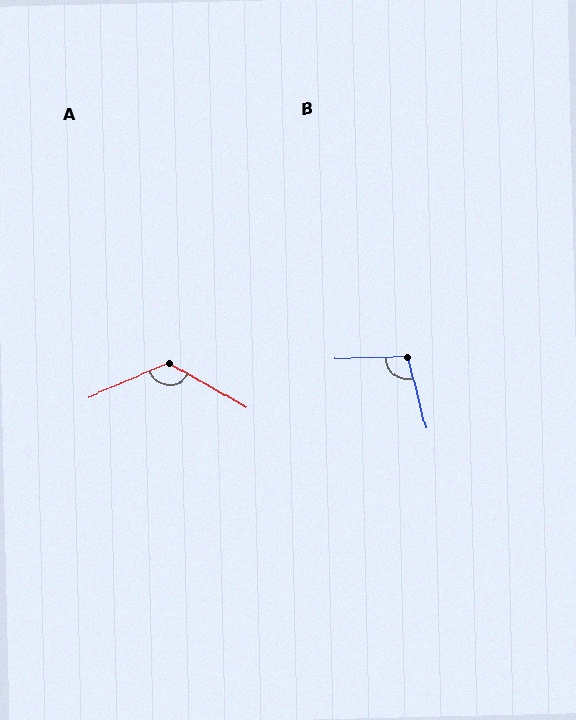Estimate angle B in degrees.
Approximately 104 degrees.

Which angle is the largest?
A, at approximately 127 degrees.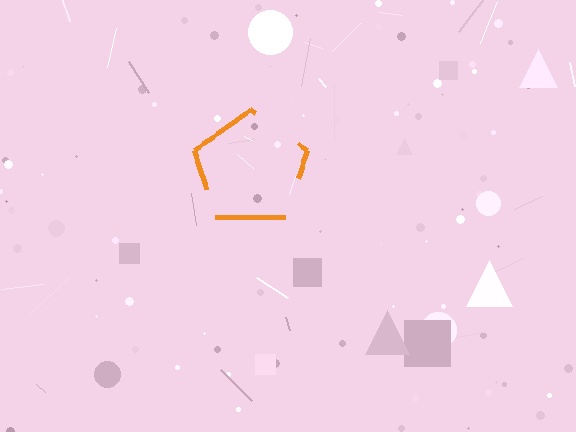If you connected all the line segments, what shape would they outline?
They would outline a pentagon.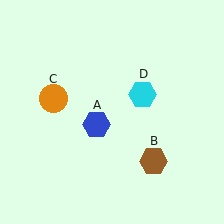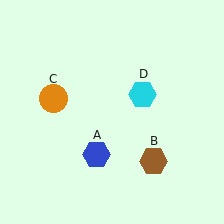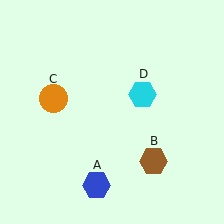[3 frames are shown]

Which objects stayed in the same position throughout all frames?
Brown hexagon (object B) and orange circle (object C) and cyan hexagon (object D) remained stationary.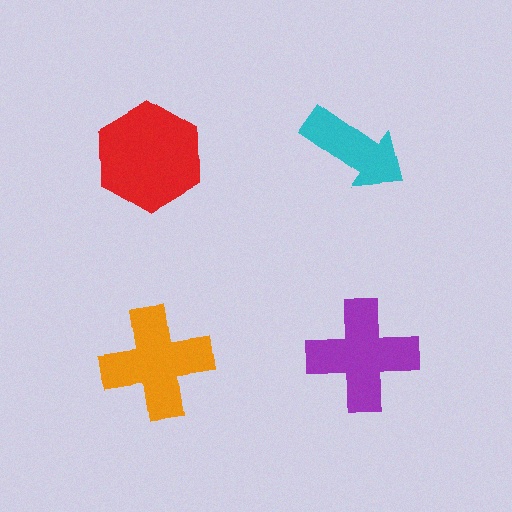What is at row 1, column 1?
A red hexagon.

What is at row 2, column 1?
An orange cross.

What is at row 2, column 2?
A purple cross.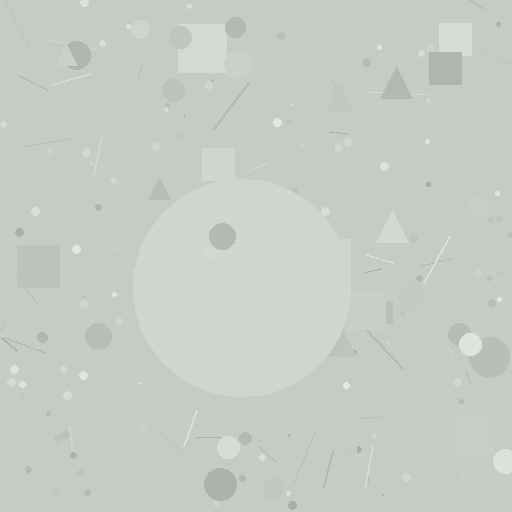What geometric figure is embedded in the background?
A circle is embedded in the background.